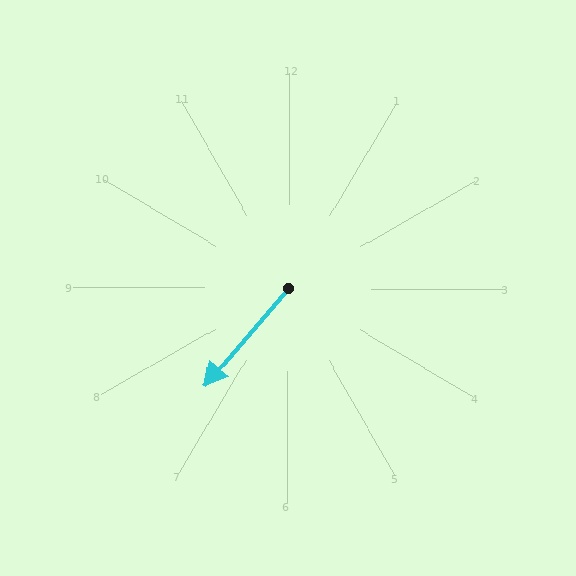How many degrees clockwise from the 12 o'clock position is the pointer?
Approximately 220 degrees.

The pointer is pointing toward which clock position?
Roughly 7 o'clock.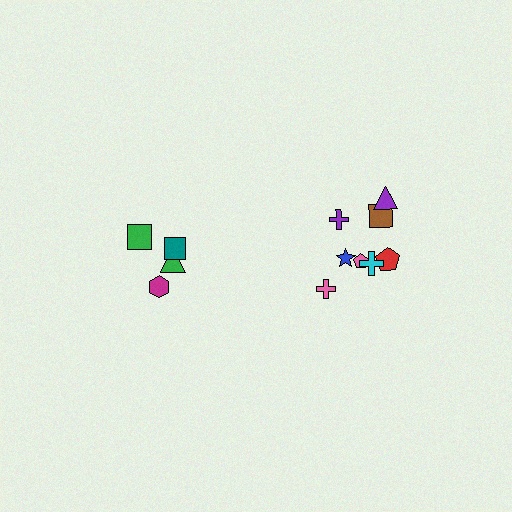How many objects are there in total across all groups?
There are 12 objects.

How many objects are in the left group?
There are 4 objects.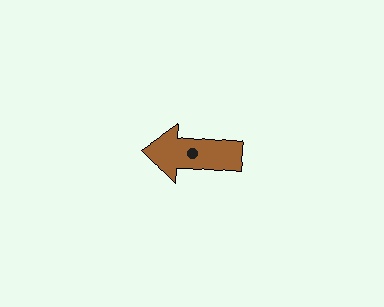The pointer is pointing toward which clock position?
Roughly 9 o'clock.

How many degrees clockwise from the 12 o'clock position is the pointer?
Approximately 275 degrees.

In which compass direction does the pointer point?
West.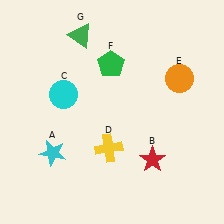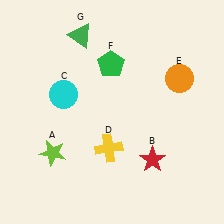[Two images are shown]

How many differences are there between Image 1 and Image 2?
There is 1 difference between the two images.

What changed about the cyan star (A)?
In Image 1, A is cyan. In Image 2, it changed to lime.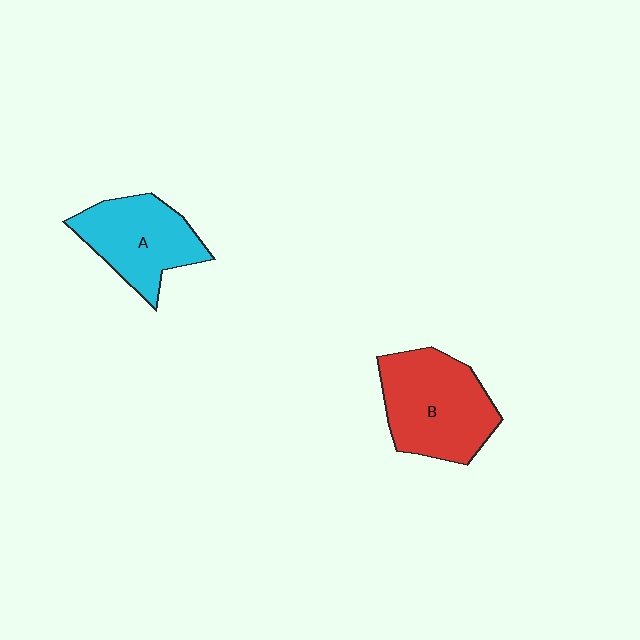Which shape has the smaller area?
Shape A (cyan).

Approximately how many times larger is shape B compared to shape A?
Approximately 1.2 times.